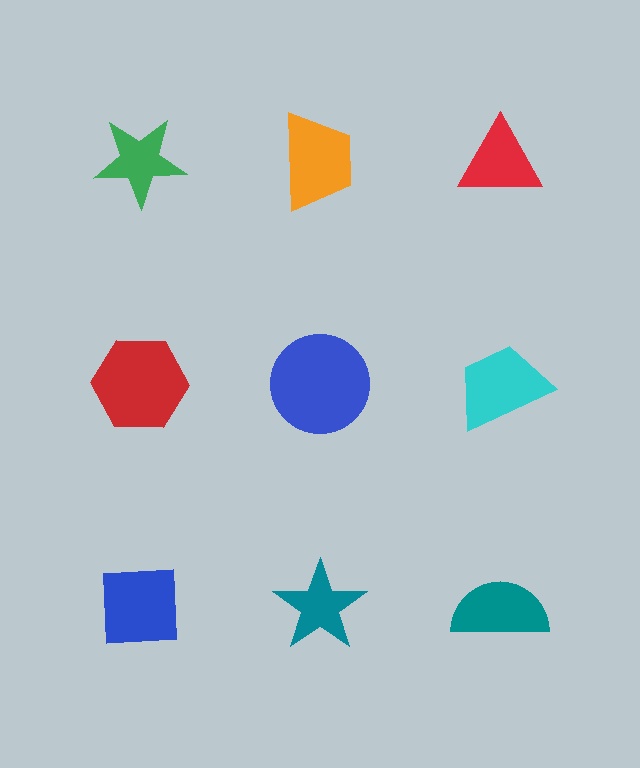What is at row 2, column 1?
A red hexagon.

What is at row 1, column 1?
A green star.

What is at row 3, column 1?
A blue square.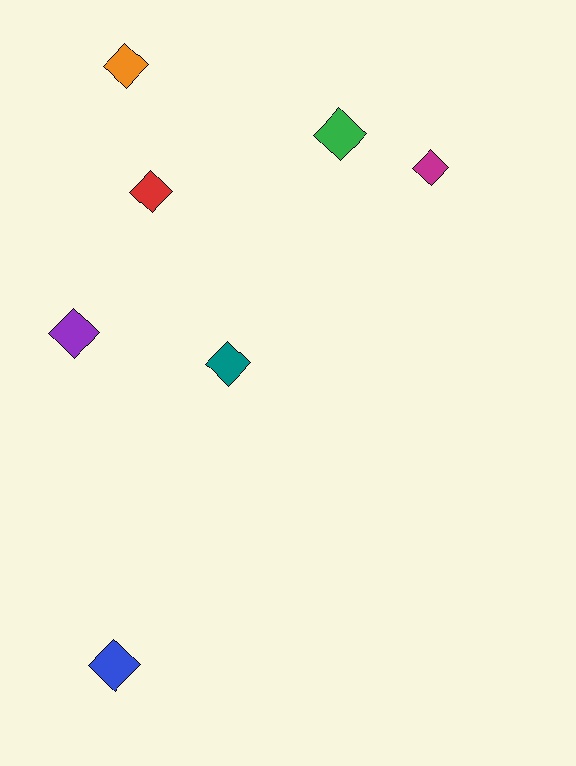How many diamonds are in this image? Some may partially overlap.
There are 7 diamonds.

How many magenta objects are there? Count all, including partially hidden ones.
There is 1 magenta object.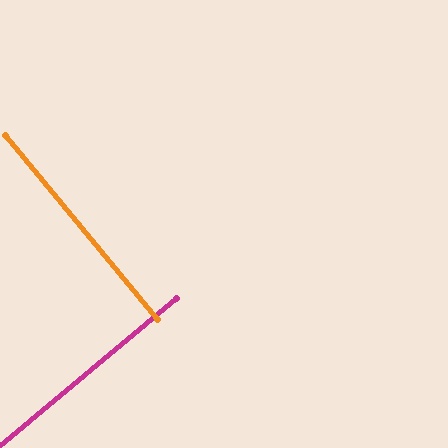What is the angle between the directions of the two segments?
Approximately 90 degrees.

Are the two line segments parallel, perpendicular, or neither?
Perpendicular — they meet at approximately 90°.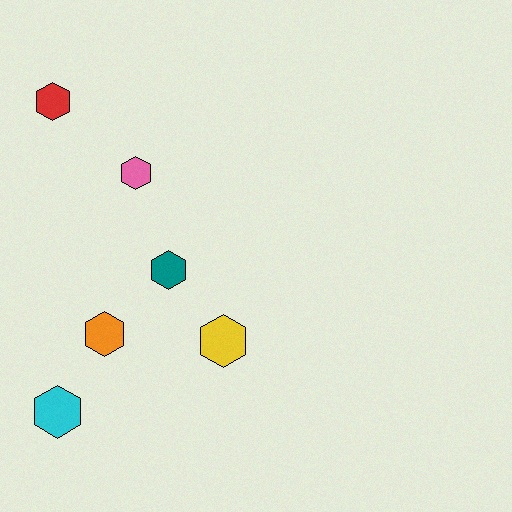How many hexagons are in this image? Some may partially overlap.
There are 6 hexagons.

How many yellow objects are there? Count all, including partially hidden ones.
There is 1 yellow object.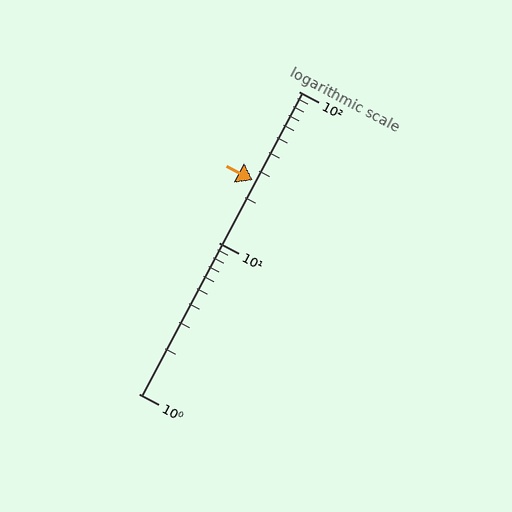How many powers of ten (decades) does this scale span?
The scale spans 2 decades, from 1 to 100.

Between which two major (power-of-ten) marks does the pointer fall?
The pointer is between 10 and 100.